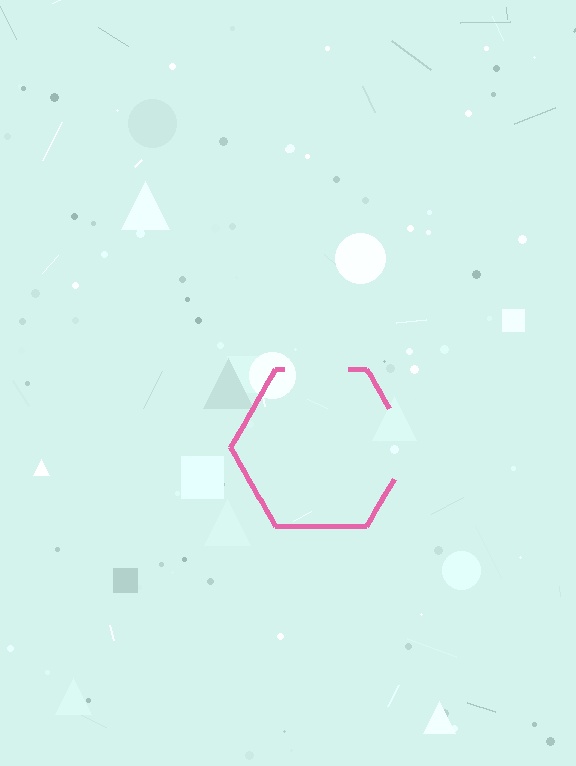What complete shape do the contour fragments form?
The contour fragments form a hexagon.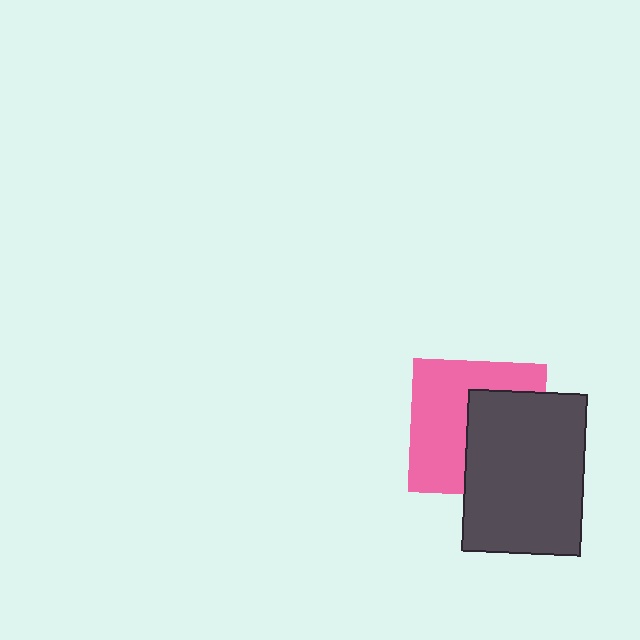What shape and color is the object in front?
The object in front is a dark gray rectangle.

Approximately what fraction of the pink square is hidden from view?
Roughly 46% of the pink square is hidden behind the dark gray rectangle.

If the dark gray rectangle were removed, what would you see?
You would see the complete pink square.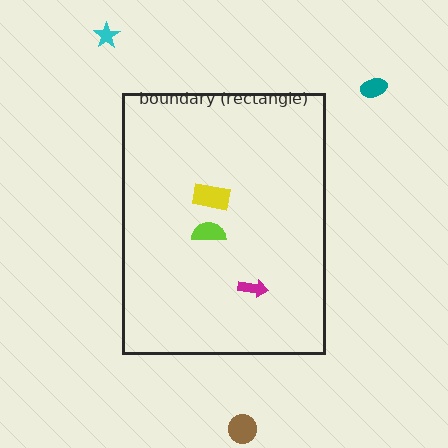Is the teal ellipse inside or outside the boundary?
Outside.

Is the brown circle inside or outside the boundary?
Outside.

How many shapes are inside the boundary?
3 inside, 3 outside.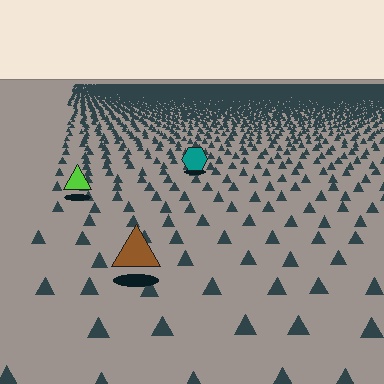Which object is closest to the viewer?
The brown triangle is closest. The texture marks near it are larger and more spread out.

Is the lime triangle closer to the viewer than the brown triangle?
No. The brown triangle is closer — you can tell from the texture gradient: the ground texture is coarser near it.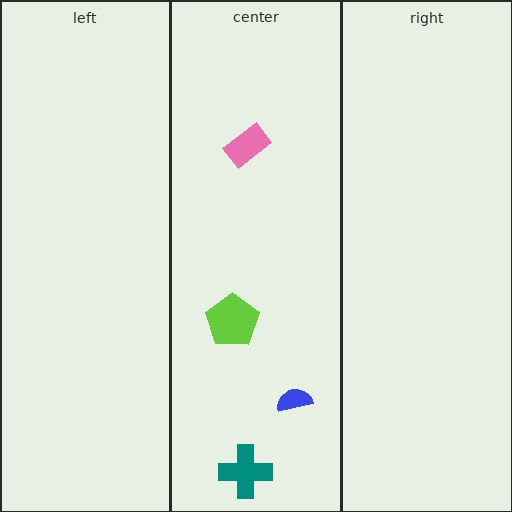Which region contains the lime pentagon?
The center region.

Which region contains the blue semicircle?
The center region.